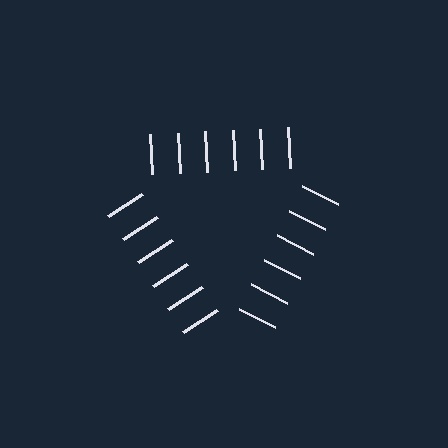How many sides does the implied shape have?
3 sides — the line-ends trace a triangle.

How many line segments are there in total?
18 — 6 along each of the 3 edges.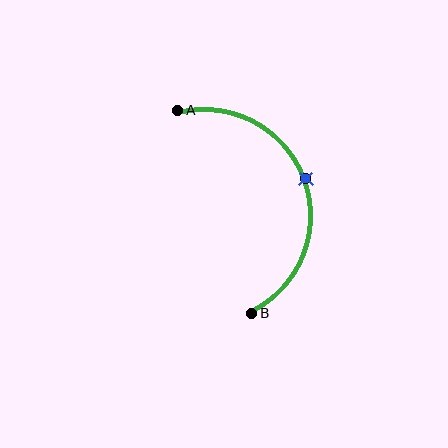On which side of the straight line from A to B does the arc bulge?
The arc bulges to the right of the straight line connecting A and B.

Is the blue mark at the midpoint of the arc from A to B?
Yes. The blue mark lies on the arc at equal arc-length from both A and B — it is the arc midpoint.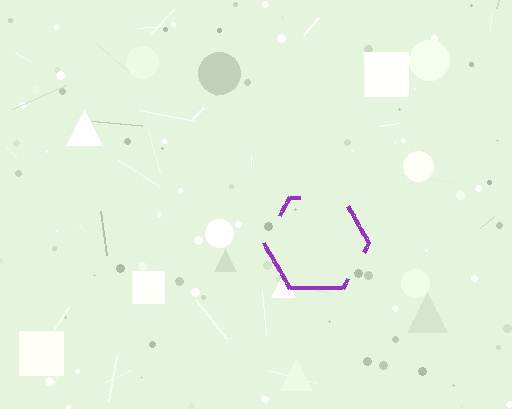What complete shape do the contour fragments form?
The contour fragments form a hexagon.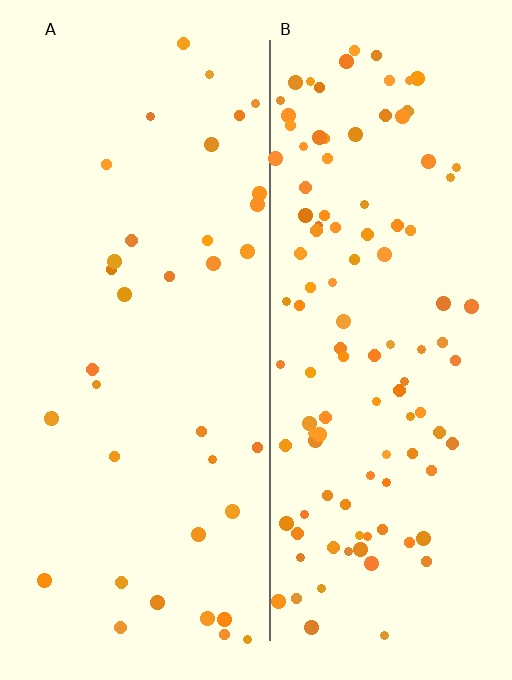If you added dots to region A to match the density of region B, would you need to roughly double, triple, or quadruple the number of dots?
Approximately triple.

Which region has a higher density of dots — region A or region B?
B (the right).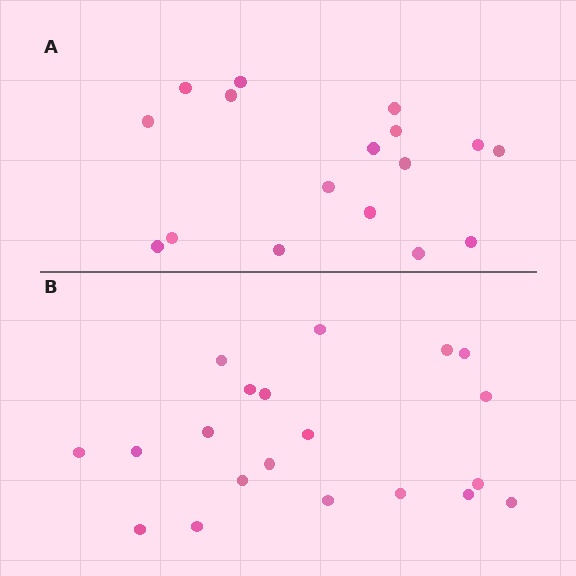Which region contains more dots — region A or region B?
Region B (the bottom region) has more dots.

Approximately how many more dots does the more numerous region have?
Region B has just a few more — roughly 2 or 3 more dots than region A.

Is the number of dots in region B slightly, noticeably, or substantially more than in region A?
Region B has only slightly more — the two regions are fairly close. The ratio is roughly 1.2 to 1.